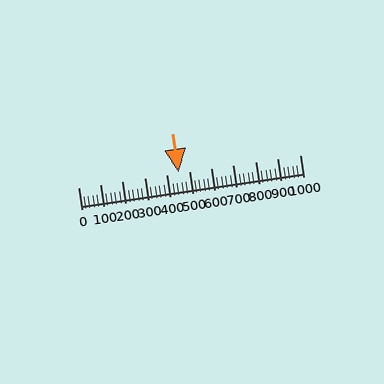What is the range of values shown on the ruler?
The ruler shows values from 0 to 1000.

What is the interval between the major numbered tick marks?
The major tick marks are spaced 100 units apart.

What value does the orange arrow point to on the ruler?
The orange arrow points to approximately 453.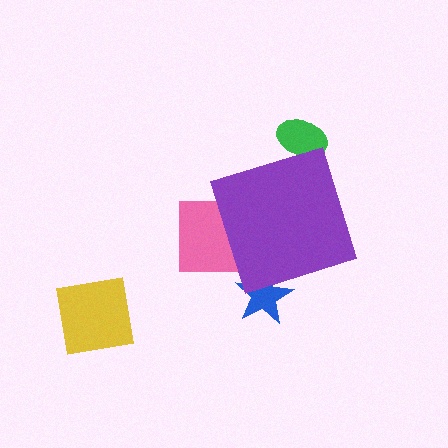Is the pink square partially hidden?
Yes, the pink square is partially hidden behind the purple diamond.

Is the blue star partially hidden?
Yes, the blue star is partially hidden behind the purple diamond.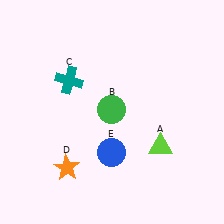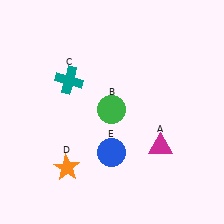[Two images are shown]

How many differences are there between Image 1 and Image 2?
There is 1 difference between the two images.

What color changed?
The triangle (A) changed from lime in Image 1 to magenta in Image 2.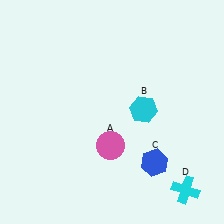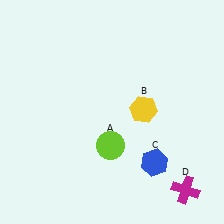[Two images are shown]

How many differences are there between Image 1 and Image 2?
There are 3 differences between the two images.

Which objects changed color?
A changed from pink to lime. B changed from cyan to yellow. D changed from cyan to magenta.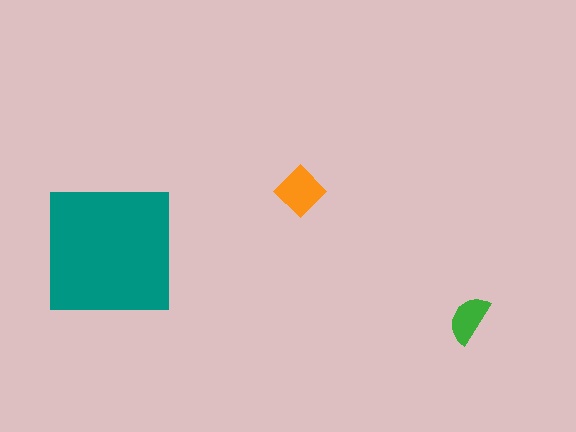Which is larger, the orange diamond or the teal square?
The teal square.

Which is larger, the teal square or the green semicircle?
The teal square.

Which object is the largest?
The teal square.